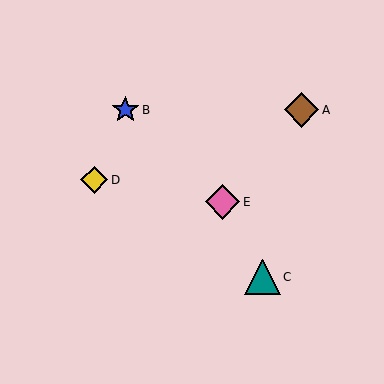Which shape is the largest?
The teal triangle (labeled C) is the largest.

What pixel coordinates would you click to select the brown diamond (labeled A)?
Click at (301, 110) to select the brown diamond A.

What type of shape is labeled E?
Shape E is a pink diamond.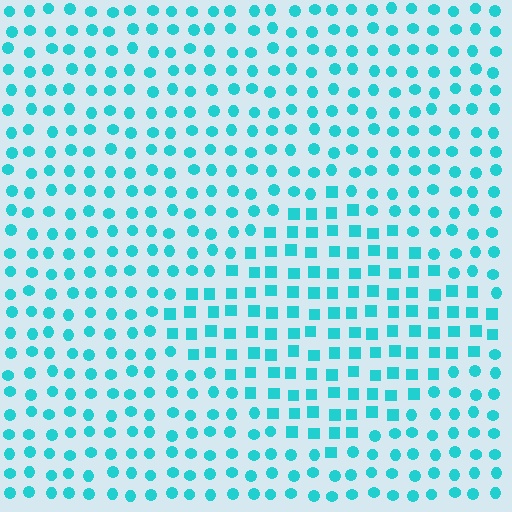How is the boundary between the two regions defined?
The boundary is defined by a change in element shape: squares inside vs. circles outside. All elements share the same color and spacing.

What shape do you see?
I see a diamond.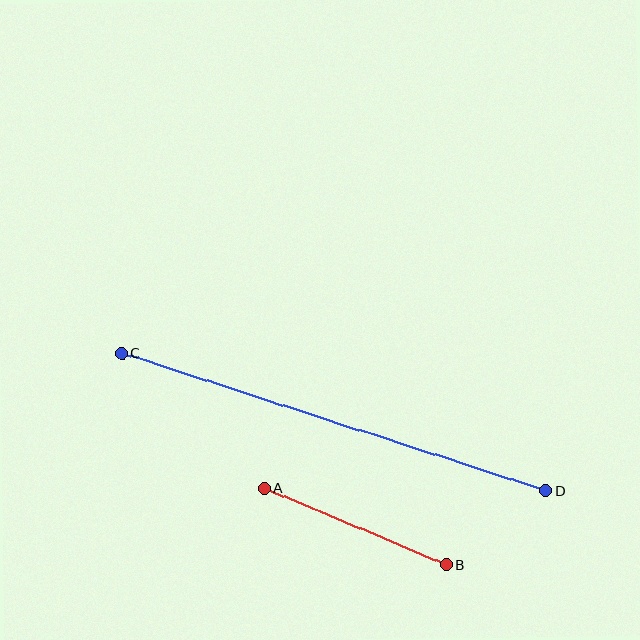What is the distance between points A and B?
The distance is approximately 198 pixels.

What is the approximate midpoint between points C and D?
The midpoint is at approximately (334, 422) pixels.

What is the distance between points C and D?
The distance is approximately 446 pixels.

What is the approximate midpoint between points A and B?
The midpoint is at approximately (356, 527) pixels.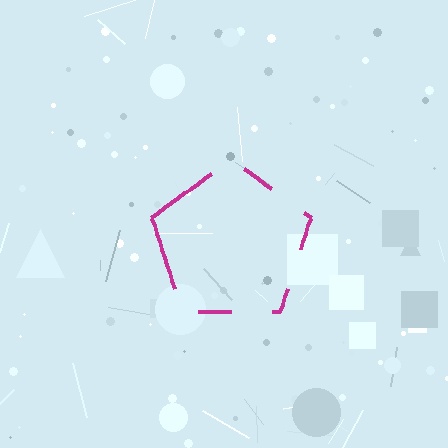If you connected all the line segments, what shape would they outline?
They would outline a pentagon.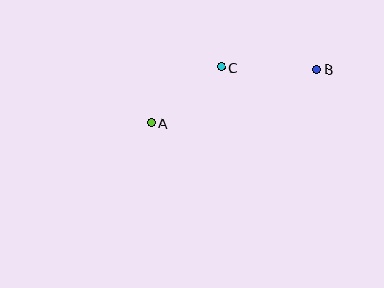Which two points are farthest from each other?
Points A and B are farthest from each other.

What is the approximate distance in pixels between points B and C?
The distance between B and C is approximately 96 pixels.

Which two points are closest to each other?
Points A and C are closest to each other.